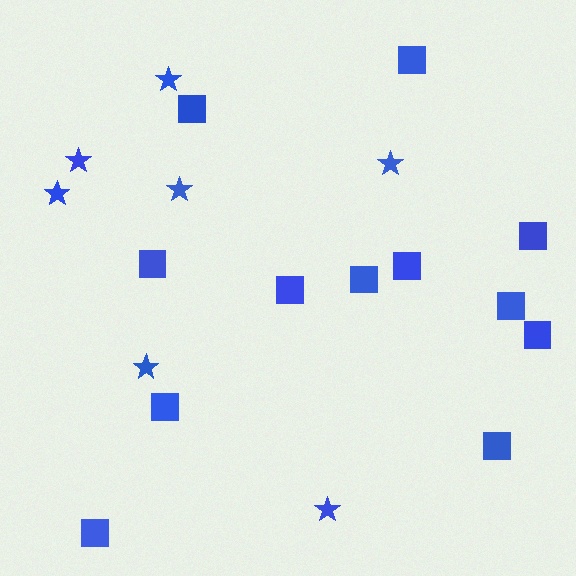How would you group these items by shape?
There are 2 groups: one group of stars (7) and one group of squares (12).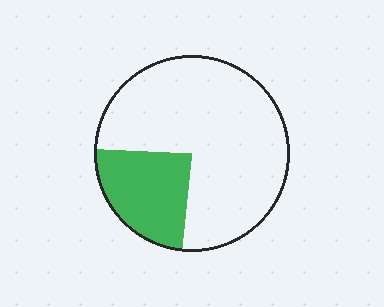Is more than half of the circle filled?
No.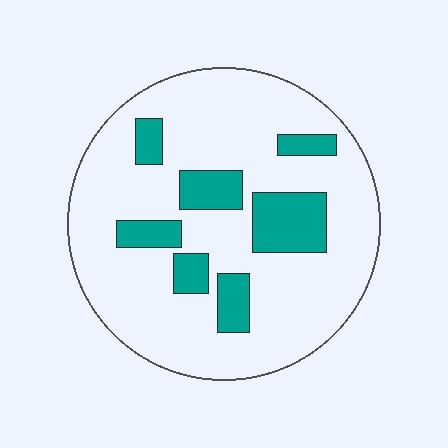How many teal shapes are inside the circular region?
7.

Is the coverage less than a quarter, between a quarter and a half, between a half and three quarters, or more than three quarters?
Less than a quarter.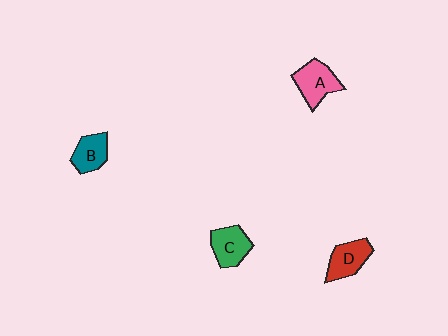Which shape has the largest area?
Shape A (pink).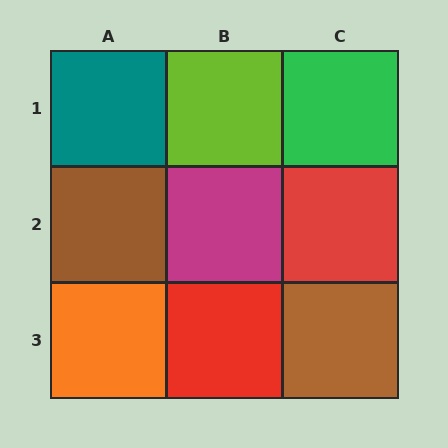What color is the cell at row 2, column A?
Brown.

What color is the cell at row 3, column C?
Brown.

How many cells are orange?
1 cell is orange.